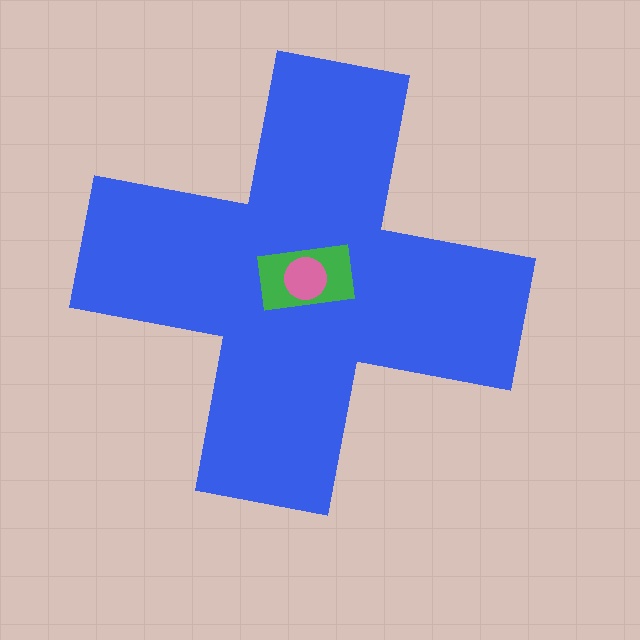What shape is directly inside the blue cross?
The green rectangle.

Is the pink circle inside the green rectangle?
Yes.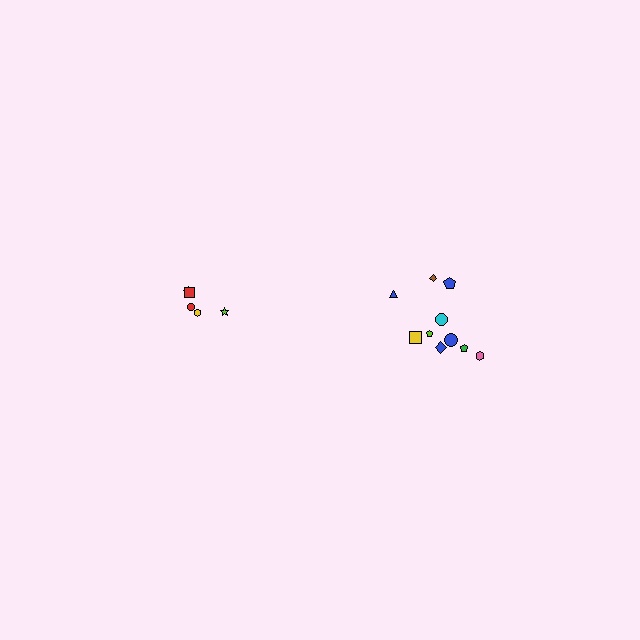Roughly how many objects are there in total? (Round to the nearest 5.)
Roughly 15 objects in total.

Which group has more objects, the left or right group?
The right group.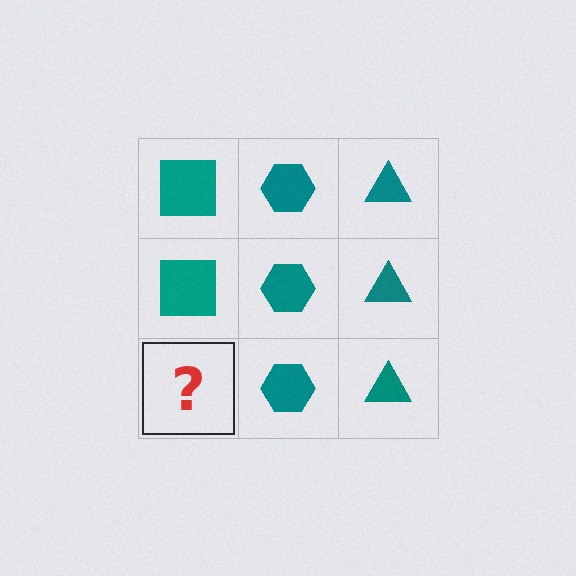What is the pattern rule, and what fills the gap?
The rule is that each column has a consistent shape. The gap should be filled with a teal square.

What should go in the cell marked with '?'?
The missing cell should contain a teal square.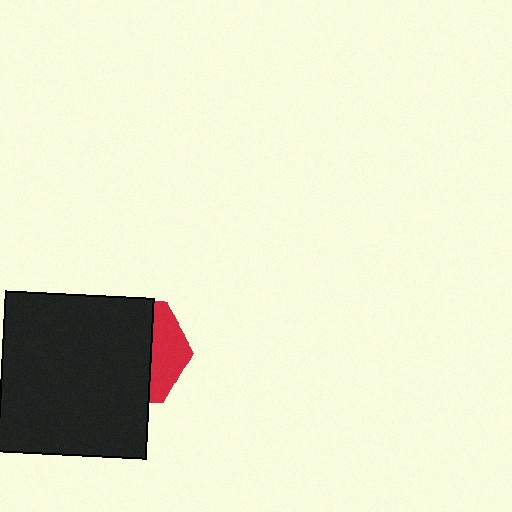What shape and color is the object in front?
The object in front is a black rectangle.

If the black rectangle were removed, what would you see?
You would see the complete red hexagon.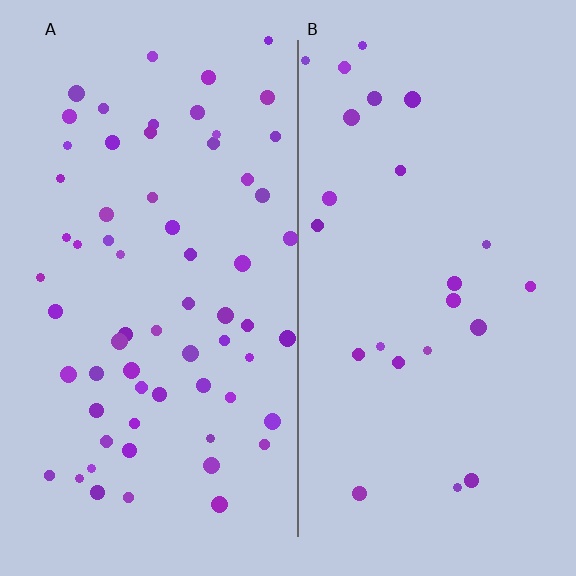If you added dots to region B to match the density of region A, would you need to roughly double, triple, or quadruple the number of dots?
Approximately triple.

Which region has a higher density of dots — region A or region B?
A (the left).